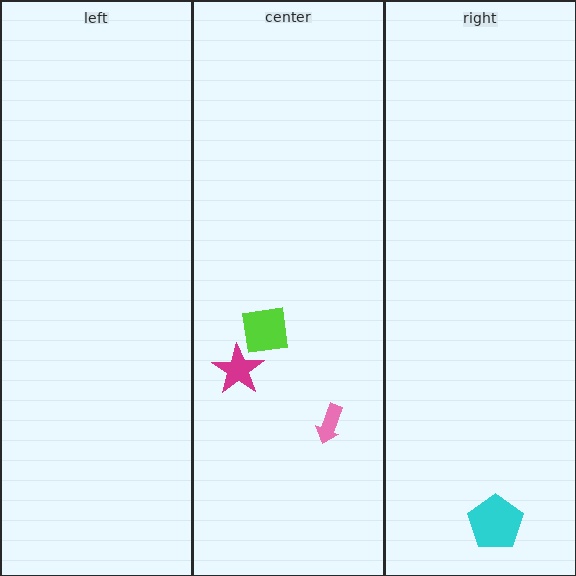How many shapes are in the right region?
1.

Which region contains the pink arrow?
The center region.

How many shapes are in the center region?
3.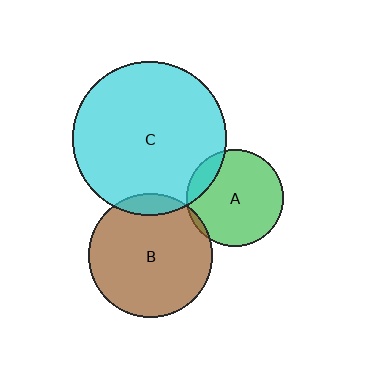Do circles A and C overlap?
Yes.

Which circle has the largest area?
Circle C (cyan).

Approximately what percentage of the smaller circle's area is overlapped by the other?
Approximately 15%.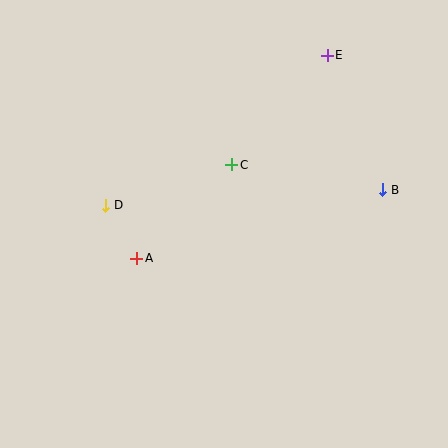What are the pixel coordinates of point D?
Point D is at (106, 205).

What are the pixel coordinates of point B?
Point B is at (383, 190).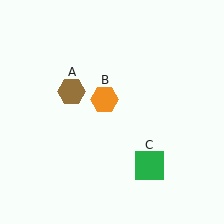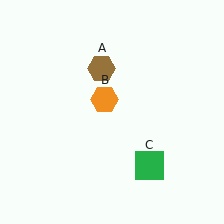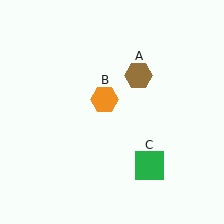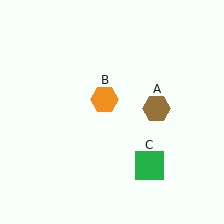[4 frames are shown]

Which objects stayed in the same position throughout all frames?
Orange hexagon (object B) and green square (object C) remained stationary.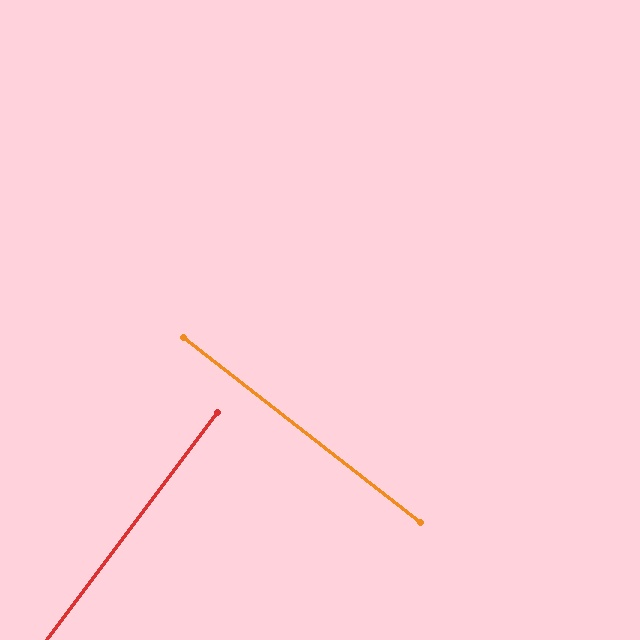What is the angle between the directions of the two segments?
Approximately 89 degrees.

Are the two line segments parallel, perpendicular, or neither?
Perpendicular — they meet at approximately 89°.